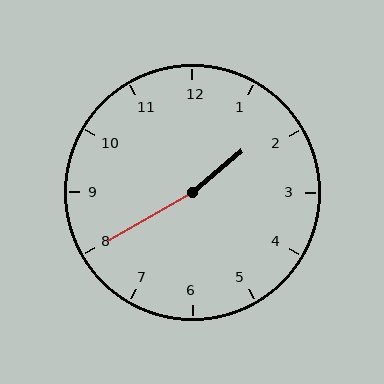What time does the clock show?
1:40.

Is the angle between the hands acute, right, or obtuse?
It is obtuse.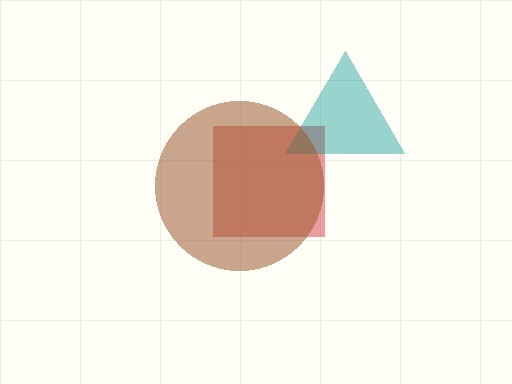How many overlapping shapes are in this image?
There are 3 overlapping shapes in the image.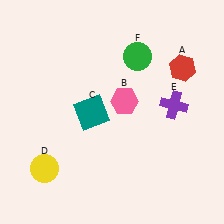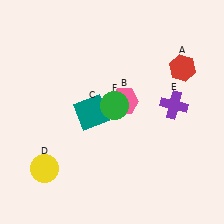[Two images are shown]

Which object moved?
The green circle (F) moved down.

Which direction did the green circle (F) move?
The green circle (F) moved down.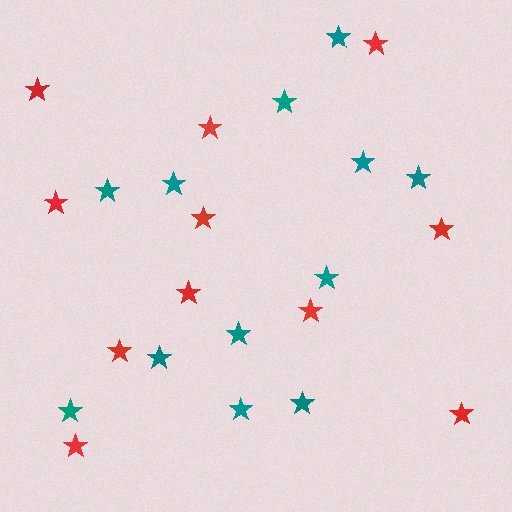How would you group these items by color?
There are 2 groups: one group of red stars (11) and one group of teal stars (12).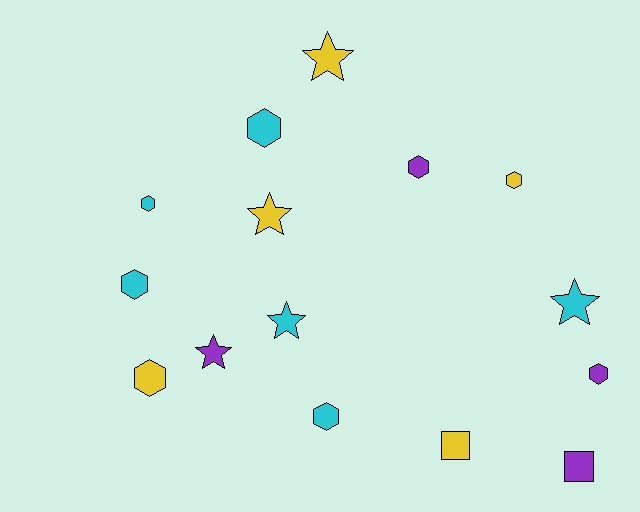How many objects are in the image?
There are 15 objects.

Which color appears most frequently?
Cyan, with 6 objects.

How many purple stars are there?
There is 1 purple star.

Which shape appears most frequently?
Hexagon, with 8 objects.